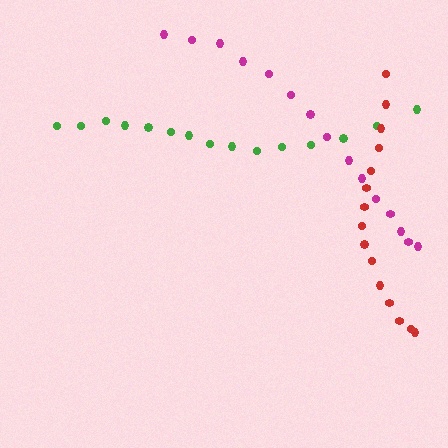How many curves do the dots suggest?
There are 3 distinct paths.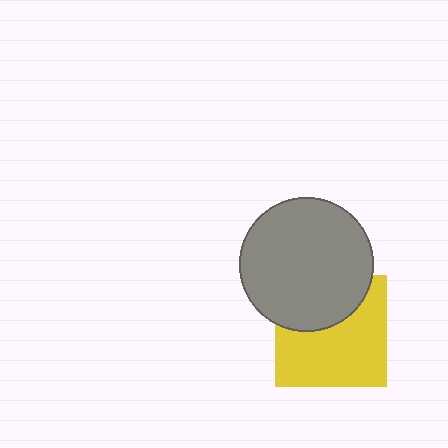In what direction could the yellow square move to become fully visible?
The yellow square could move down. That would shift it out from behind the gray circle entirely.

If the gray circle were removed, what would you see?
You would see the complete yellow square.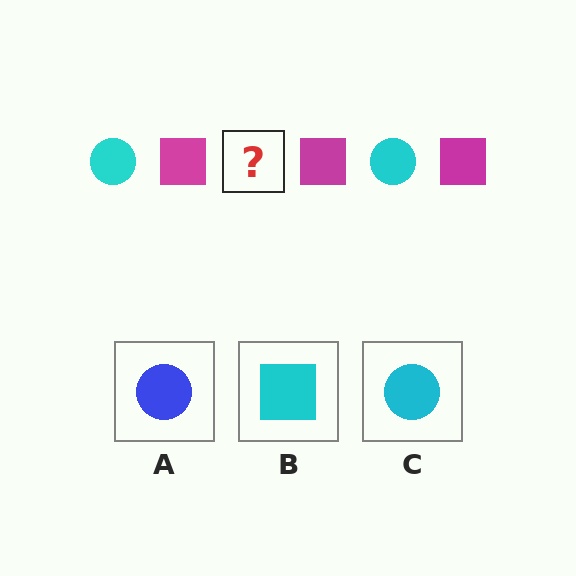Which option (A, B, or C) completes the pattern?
C.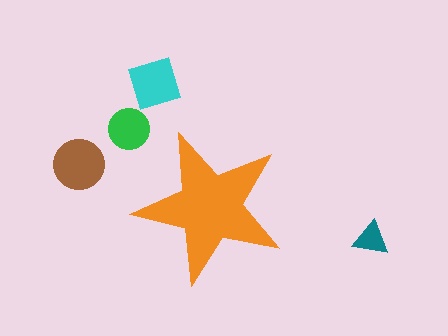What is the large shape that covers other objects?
An orange star.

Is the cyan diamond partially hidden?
No, the cyan diamond is fully visible.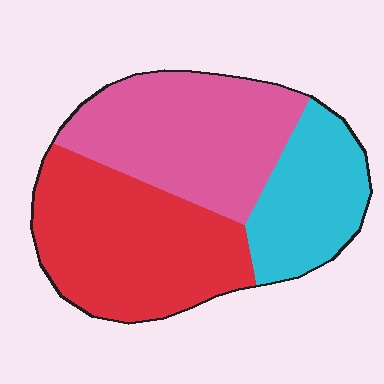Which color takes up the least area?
Cyan, at roughly 25%.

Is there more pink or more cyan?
Pink.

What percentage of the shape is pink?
Pink takes up about three eighths (3/8) of the shape.